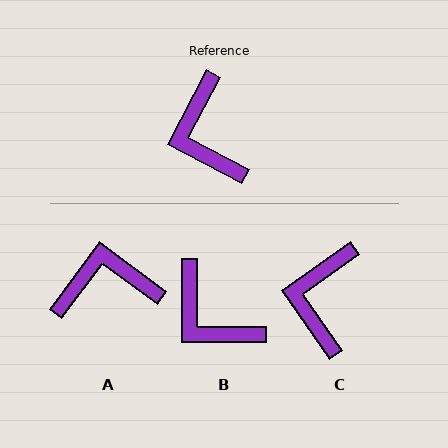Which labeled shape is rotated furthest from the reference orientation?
A, about 99 degrees away.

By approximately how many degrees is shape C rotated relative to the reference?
Approximately 27 degrees clockwise.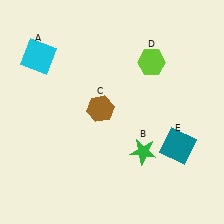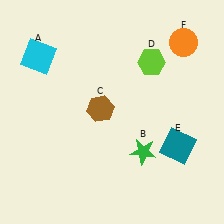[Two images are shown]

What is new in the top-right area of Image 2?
An orange circle (F) was added in the top-right area of Image 2.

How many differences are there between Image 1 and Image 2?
There is 1 difference between the two images.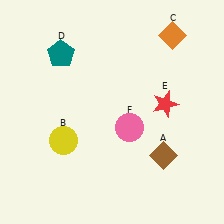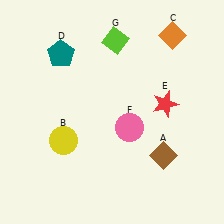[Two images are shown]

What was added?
A lime diamond (G) was added in Image 2.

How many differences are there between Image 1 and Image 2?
There is 1 difference between the two images.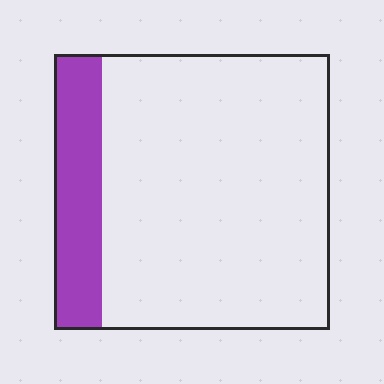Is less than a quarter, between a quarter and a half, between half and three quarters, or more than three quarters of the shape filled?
Less than a quarter.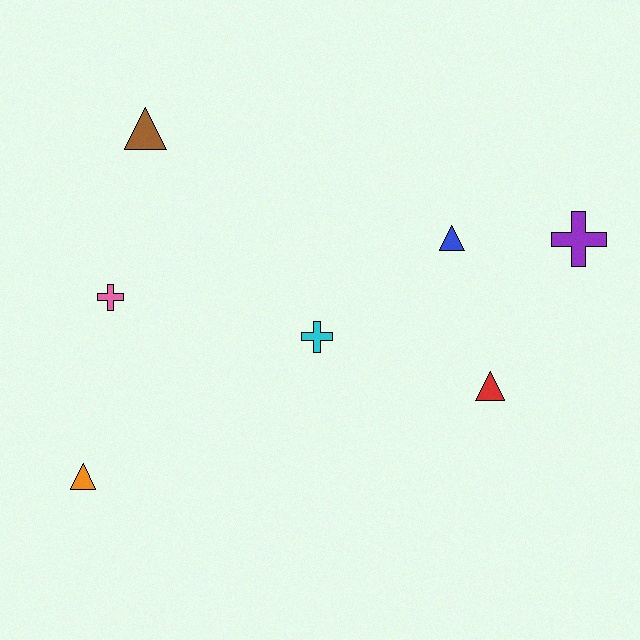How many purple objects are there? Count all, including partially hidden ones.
There is 1 purple object.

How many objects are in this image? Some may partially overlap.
There are 7 objects.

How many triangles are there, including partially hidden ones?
There are 4 triangles.